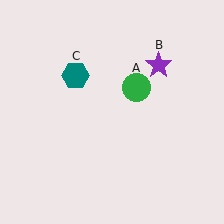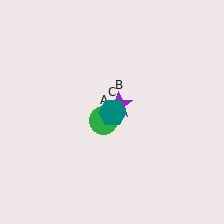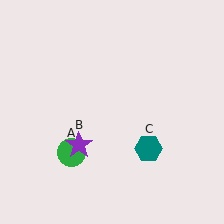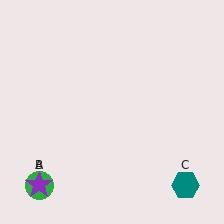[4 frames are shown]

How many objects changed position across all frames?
3 objects changed position: green circle (object A), purple star (object B), teal hexagon (object C).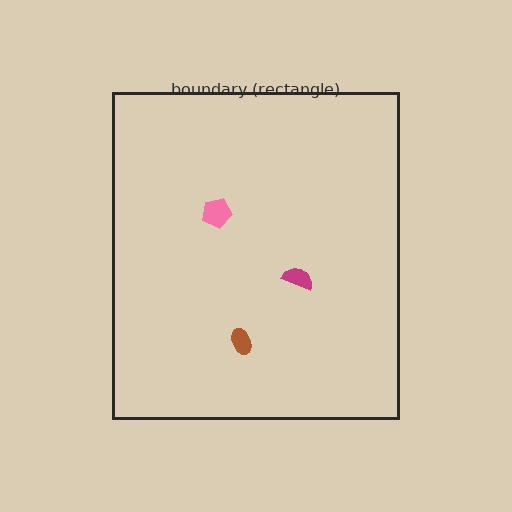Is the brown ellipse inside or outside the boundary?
Inside.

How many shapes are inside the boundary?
3 inside, 0 outside.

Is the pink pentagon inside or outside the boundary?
Inside.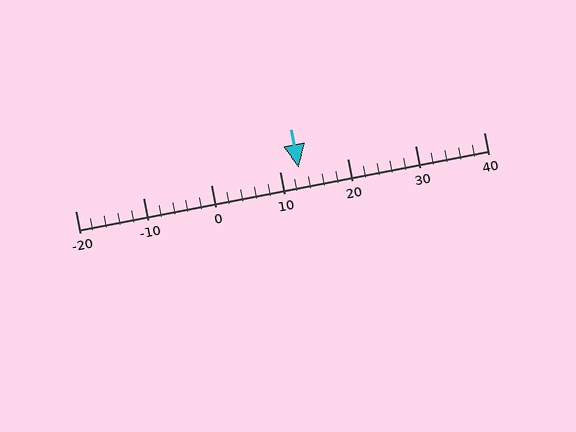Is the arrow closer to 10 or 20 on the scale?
The arrow is closer to 10.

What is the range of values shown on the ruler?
The ruler shows values from -20 to 40.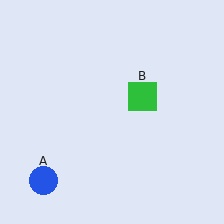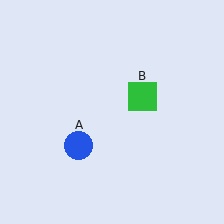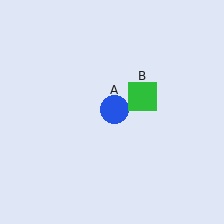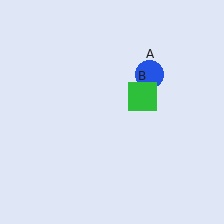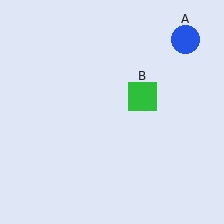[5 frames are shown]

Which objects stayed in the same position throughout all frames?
Green square (object B) remained stationary.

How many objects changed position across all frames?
1 object changed position: blue circle (object A).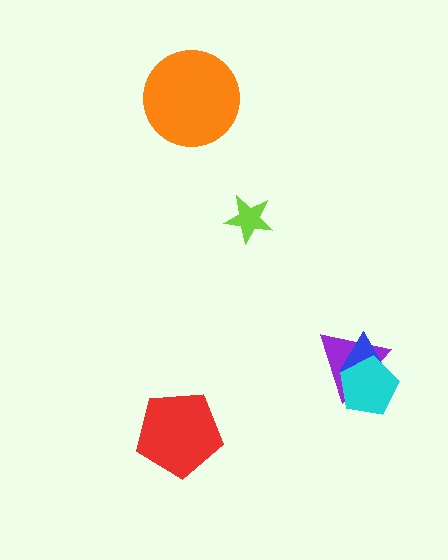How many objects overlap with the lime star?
0 objects overlap with the lime star.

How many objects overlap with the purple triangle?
2 objects overlap with the purple triangle.